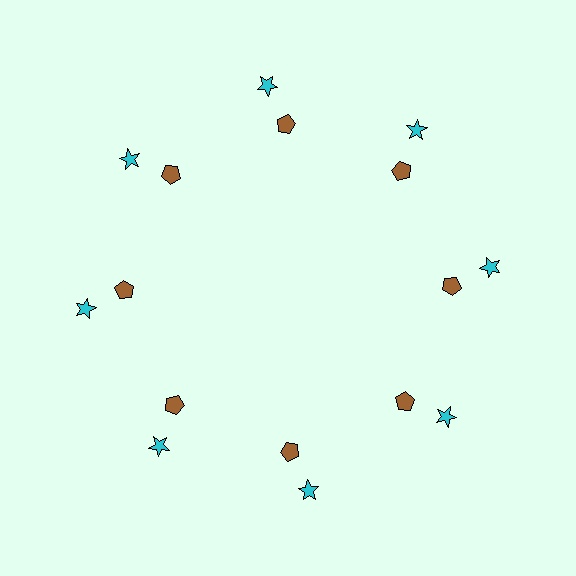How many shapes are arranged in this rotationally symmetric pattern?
There are 16 shapes, arranged in 8 groups of 2.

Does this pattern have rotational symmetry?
Yes, this pattern has 8-fold rotational symmetry. It looks the same after rotating 45 degrees around the center.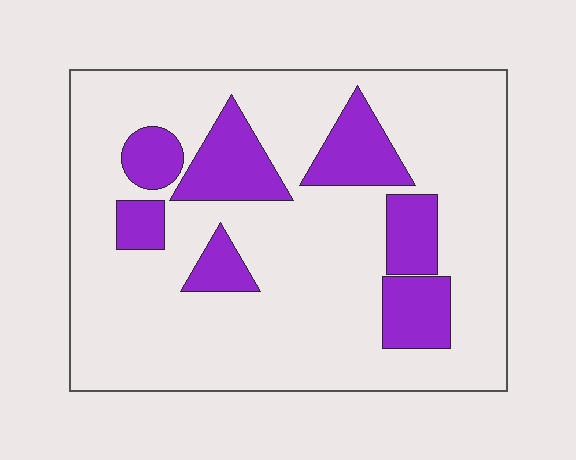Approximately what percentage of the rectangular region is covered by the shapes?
Approximately 20%.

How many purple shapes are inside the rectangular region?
7.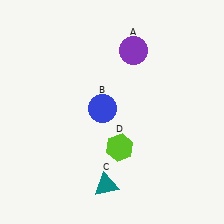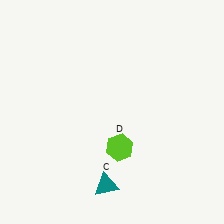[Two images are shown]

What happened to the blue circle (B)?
The blue circle (B) was removed in Image 2. It was in the top-left area of Image 1.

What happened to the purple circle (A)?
The purple circle (A) was removed in Image 2. It was in the top-right area of Image 1.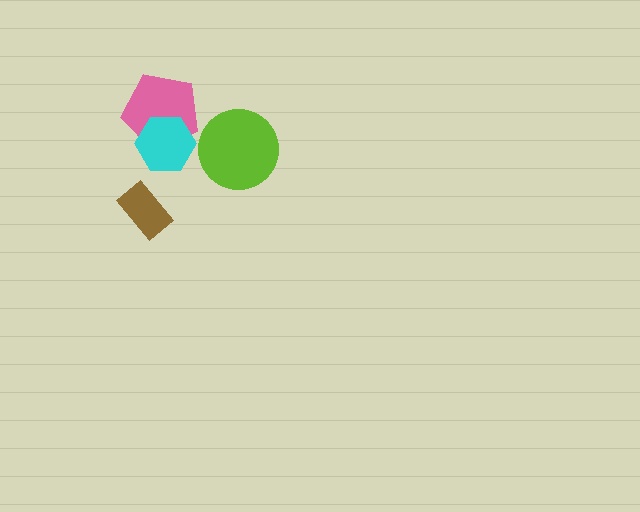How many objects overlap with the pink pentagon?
1 object overlaps with the pink pentagon.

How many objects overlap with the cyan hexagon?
1 object overlaps with the cyan hexagon.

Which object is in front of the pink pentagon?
The cyan hexagon is in front of the pink pentagon.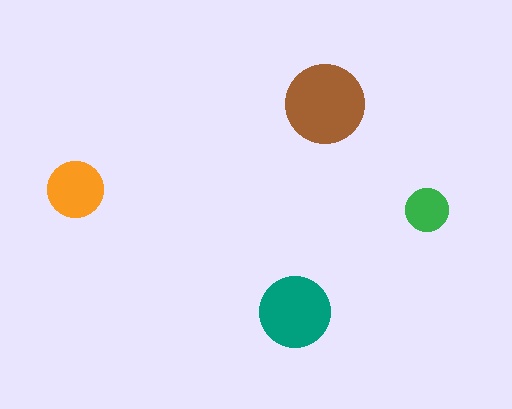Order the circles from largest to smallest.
the brown one, the teal one, the orange one, the green one.